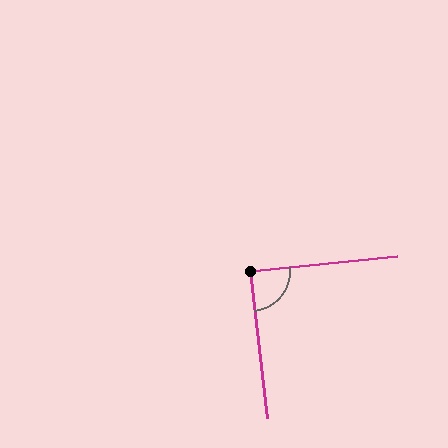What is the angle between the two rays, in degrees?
Approximately 90 degrees.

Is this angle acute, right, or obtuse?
It is approximately a right angle.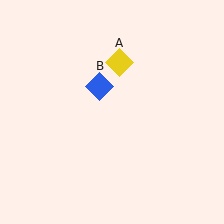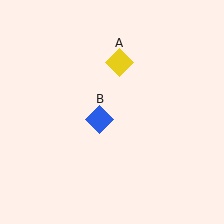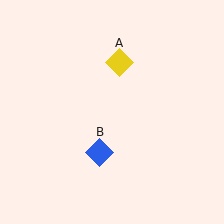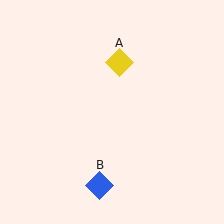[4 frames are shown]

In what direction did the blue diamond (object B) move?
The blue diamond (object B) moved down.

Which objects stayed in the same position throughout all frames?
Yellow diamond (object A) remained stationary.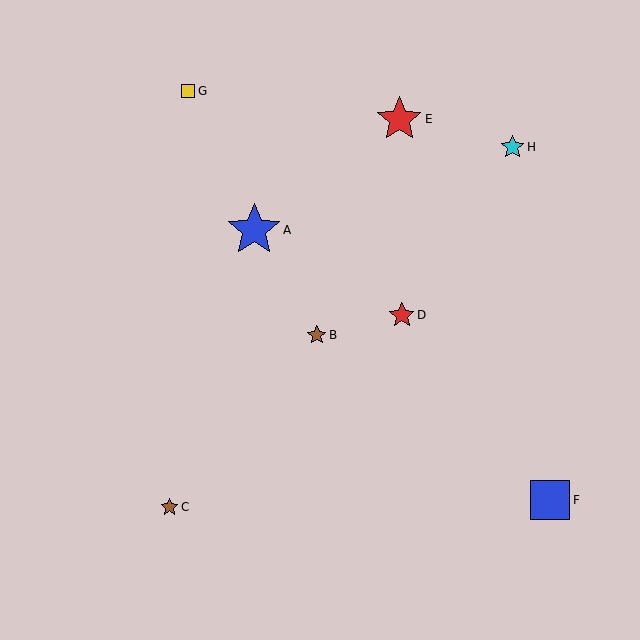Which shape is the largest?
The blue star (labeled A) is the largest.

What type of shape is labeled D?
Shape D is a red star.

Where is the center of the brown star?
The center of the brown star is at (169, 507).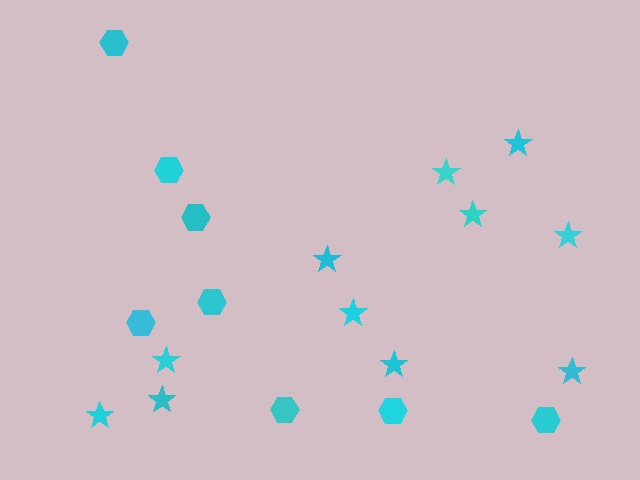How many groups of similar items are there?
There are 2 groups: one group of stars (11) and one group of hexagons (8).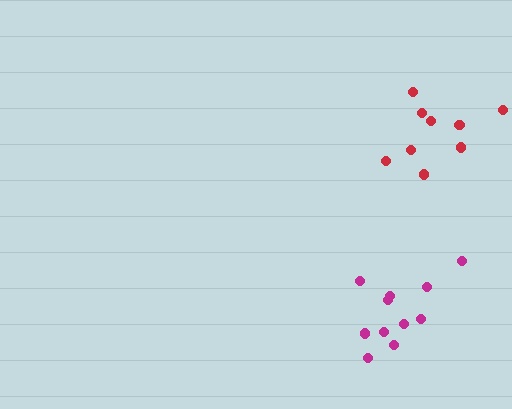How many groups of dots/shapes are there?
There are 2 groups.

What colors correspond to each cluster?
The clusters are colored: magenta, red.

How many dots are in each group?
Group 1: 11 dots, Group 2: 9 dots (20 total).